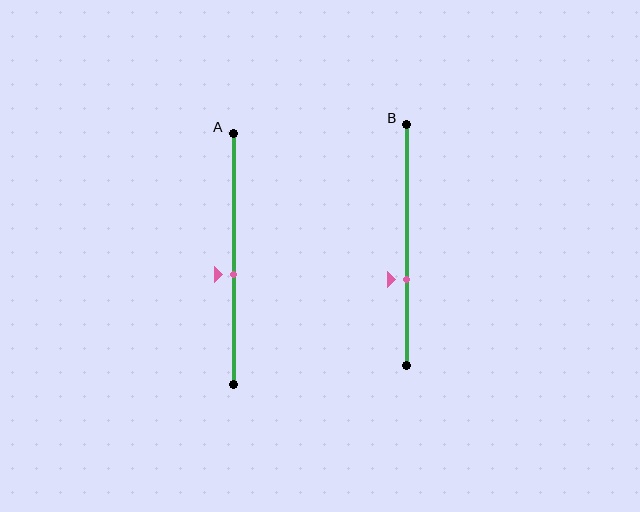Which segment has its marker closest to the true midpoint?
Segment A has its marker closest to the true midpoint.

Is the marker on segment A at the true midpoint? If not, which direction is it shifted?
No, the marker on segment A is shifted downward by about 6% of the segment length.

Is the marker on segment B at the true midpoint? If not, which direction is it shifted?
No, the marker on segment B is shifted downward by about 14% of the segment length.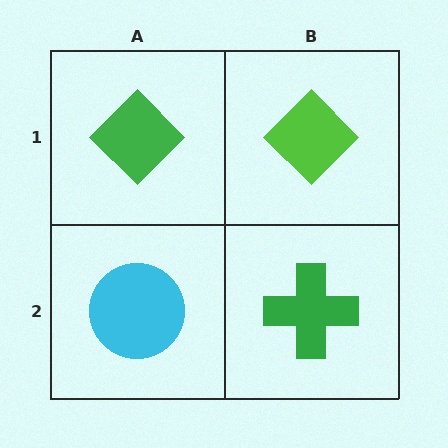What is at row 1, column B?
A lime diamond.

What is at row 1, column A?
A green diamond.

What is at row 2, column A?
A cyan circle.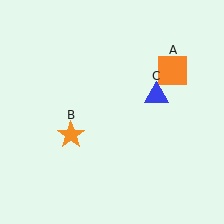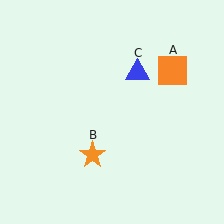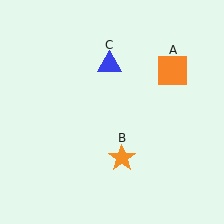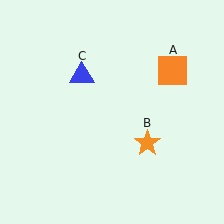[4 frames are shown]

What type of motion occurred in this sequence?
The orange star (object B), blue triangle (object C) rotated counterclockwise around the center of the scene.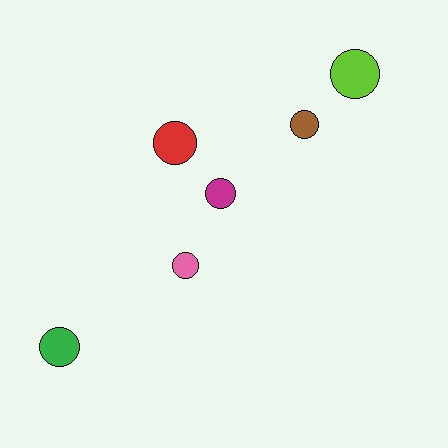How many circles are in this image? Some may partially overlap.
There are 6 circles.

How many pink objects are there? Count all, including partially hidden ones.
There is 1 pink object.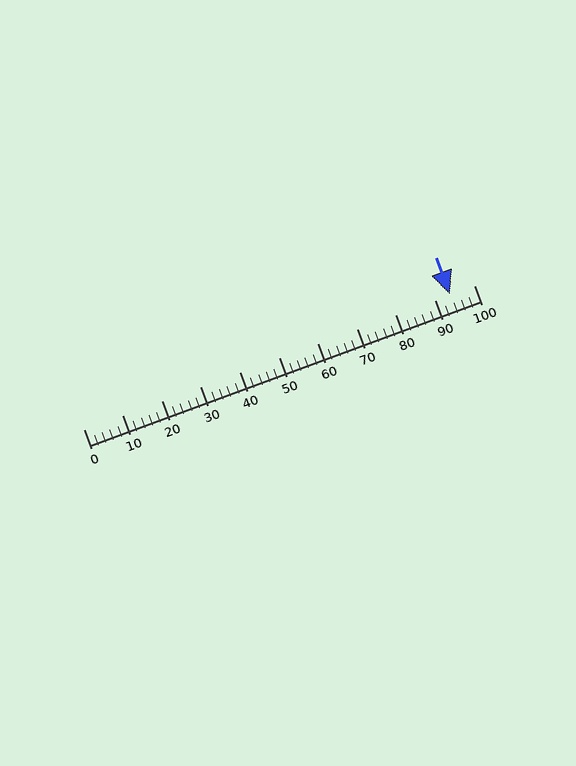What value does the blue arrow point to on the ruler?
The blue arrow points to approximately 94.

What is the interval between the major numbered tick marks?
The major tick marks are spaced 10 units apart.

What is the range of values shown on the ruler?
The ruler shows values from 0 to 100.